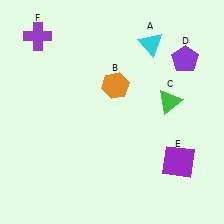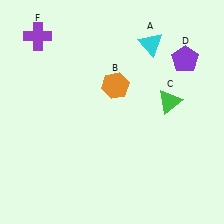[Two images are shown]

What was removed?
The purple square (E) was removed in Image 2.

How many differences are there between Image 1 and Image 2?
There is 1 difference between the two images.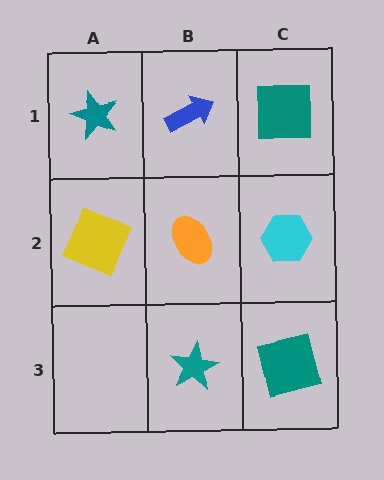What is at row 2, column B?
An orange ellipse.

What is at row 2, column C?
A cyan hexagon.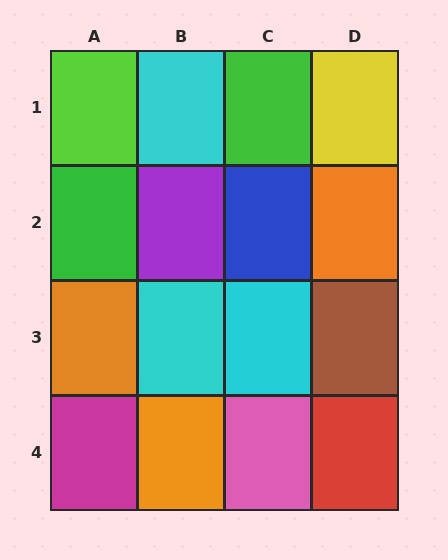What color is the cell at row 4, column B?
Orange.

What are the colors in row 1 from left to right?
Lime, cyan, green, yellow.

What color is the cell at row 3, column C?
Cyan.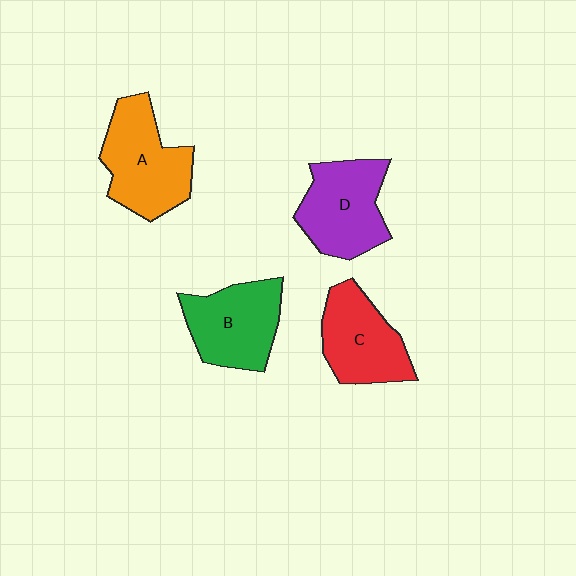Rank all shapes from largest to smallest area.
From largest to smallest: A (orange), D (purple), B (green), C (red).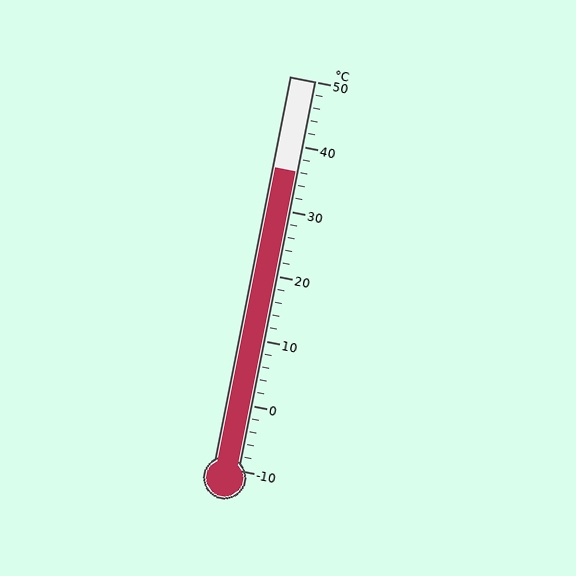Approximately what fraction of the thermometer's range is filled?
The thermometer is filled to approximately 75% of its range.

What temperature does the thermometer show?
The thermometer shows approximately 36°C.